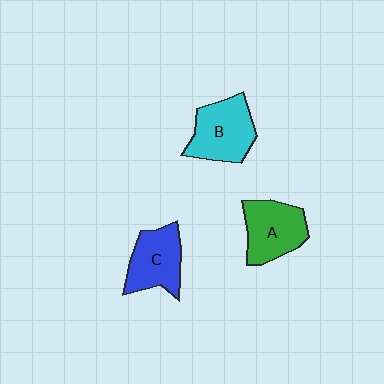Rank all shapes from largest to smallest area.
From largest to smallest: B (cyan), A (green), C (blue).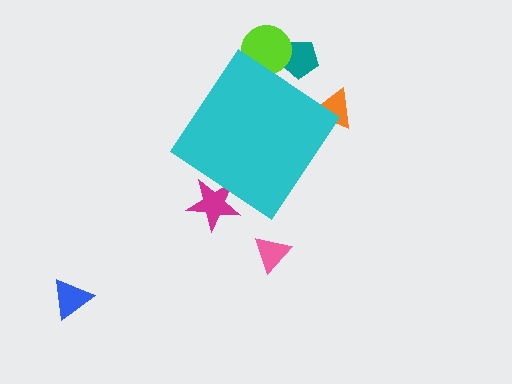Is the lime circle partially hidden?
Yes, the lime circle is partially hidden behind the cyan diamond.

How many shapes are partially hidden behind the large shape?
4 shapes are partially hidden.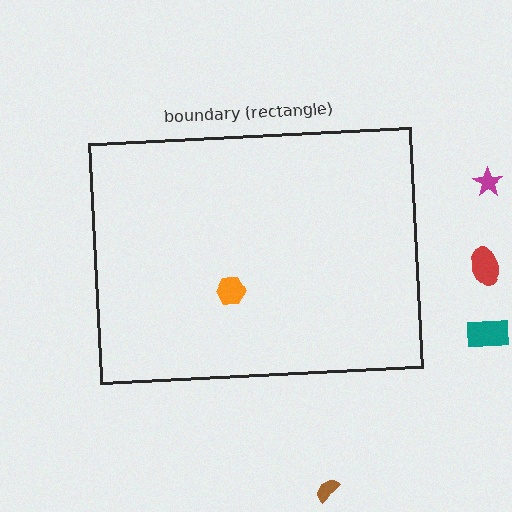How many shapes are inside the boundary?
1 inside, 4 outside.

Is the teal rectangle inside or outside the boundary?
Outside.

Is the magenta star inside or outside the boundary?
Outside.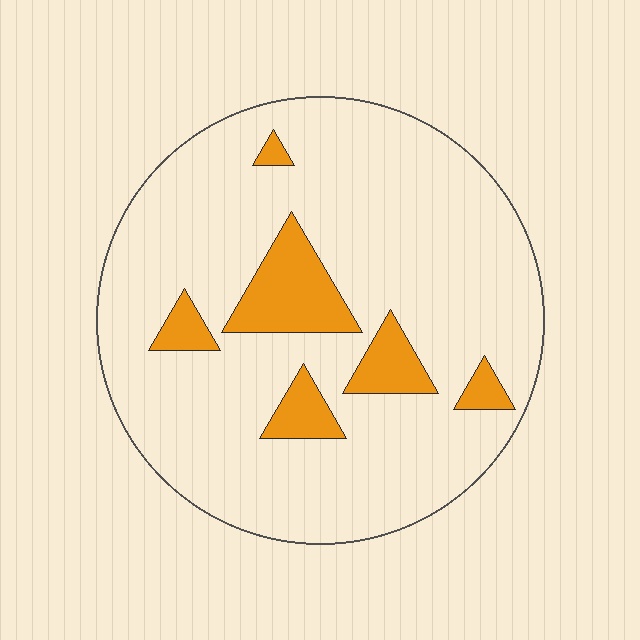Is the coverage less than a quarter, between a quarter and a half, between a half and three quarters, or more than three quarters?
Less than a quarter.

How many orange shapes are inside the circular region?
6.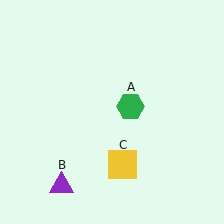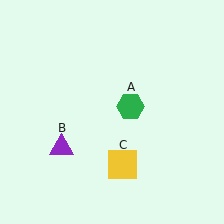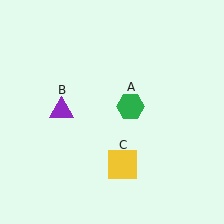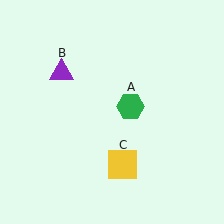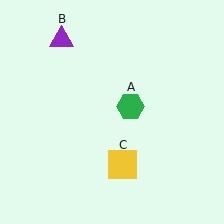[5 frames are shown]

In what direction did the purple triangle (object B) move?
The purple triangle (object B) moved up.